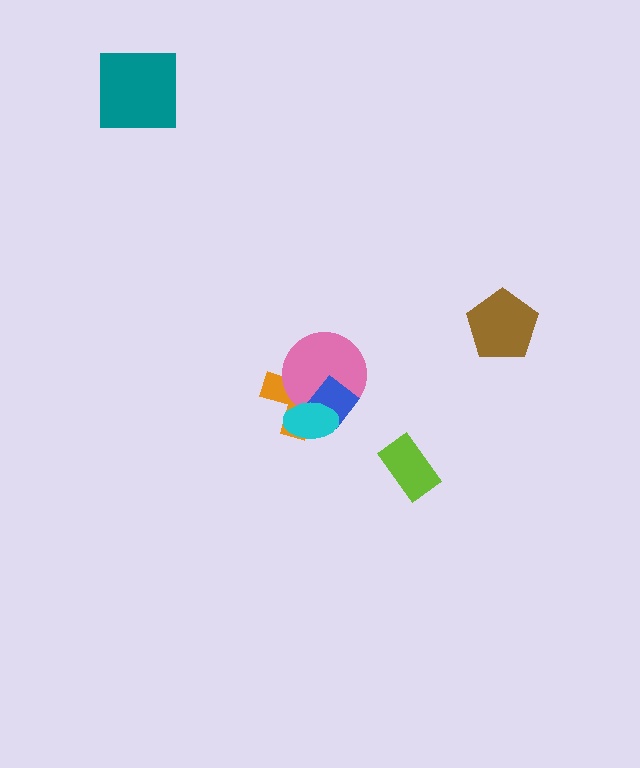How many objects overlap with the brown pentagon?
0 objects overlap with the brown pentagon.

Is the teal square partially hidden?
No, no other shape covers it.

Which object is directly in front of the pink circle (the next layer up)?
The blue diamond is directly in front of the pink circle.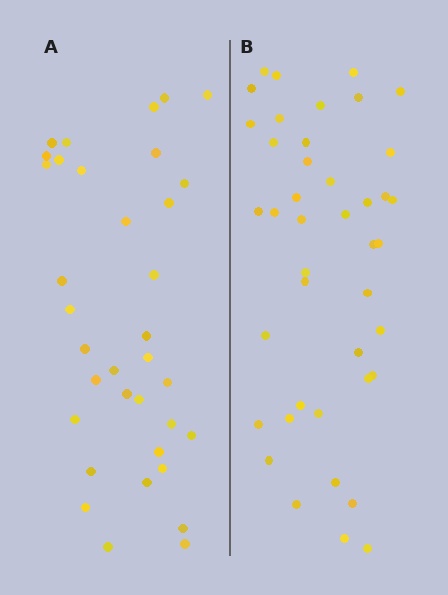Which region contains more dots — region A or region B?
Region B (the right region) has more dots.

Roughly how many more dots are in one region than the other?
Region B has roughly 8 or so more dots than region A.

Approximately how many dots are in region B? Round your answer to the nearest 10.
About 40 dots. (The exact count is 42, which rounds to 40.)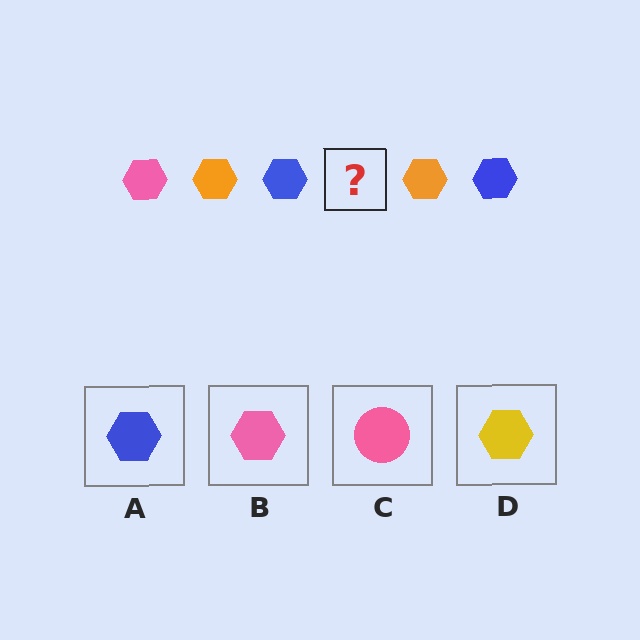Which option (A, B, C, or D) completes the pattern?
B.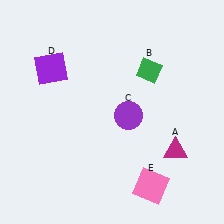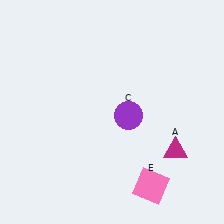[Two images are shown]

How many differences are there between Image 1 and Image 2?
There are 2 differences between the two images.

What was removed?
The green diamond (B), the purple square (D) were removed in Image 2.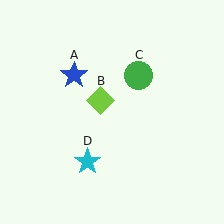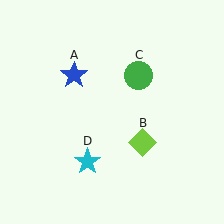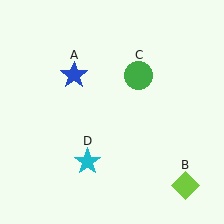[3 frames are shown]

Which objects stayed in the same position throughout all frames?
Blue star (object A) and green circle (object C) and cyan star (object D) remained stationary.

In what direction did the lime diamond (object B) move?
The lime diamond (object B) moved down and to the right.